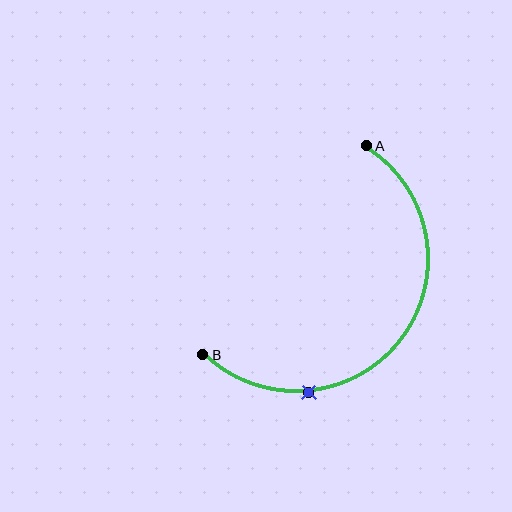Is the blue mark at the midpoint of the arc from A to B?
No. The blue mark lies on the arc but is closer to endpoint B. The arc midpoint would be at the point on the curve equidistant along the arc from both A and B.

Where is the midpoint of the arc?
The arc midpoint is the point on the curve farthest from the straight line joining A and B. It sits below and to the right of that line.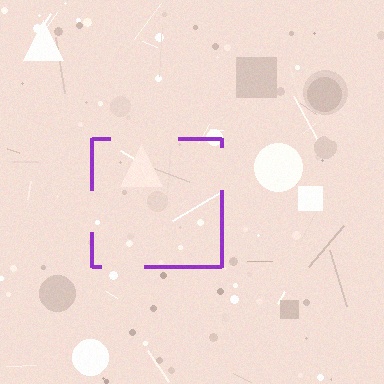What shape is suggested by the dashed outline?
The dashed outline suggests a square.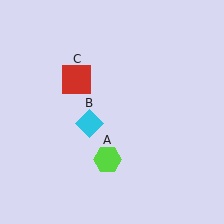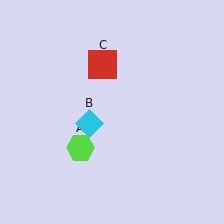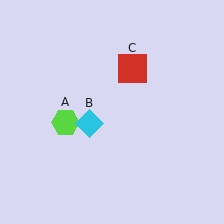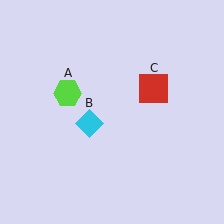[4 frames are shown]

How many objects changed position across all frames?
2 objects changed position: lime hexagon (object A), red square (object C).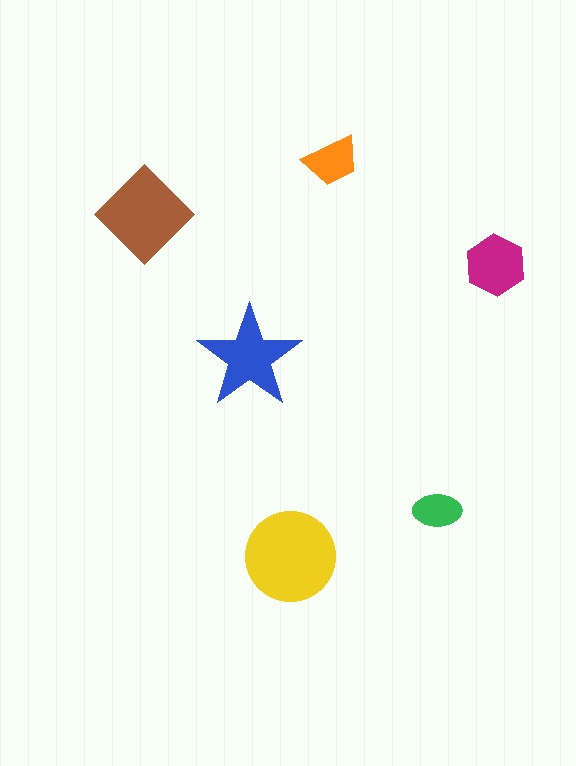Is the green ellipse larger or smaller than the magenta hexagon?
Smaller.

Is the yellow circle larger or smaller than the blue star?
Larger.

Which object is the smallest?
The green ellipse.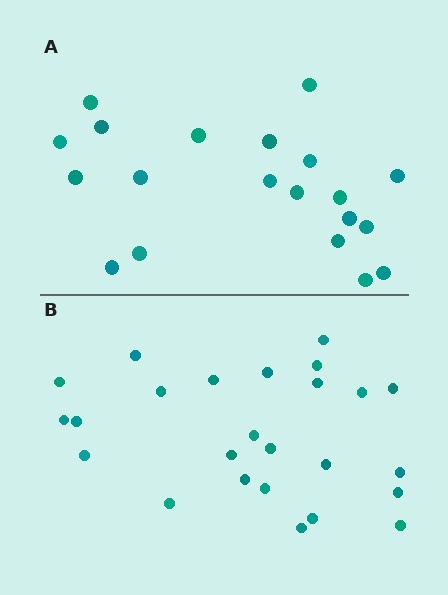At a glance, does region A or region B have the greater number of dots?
Region B (the bottom region) has more dots.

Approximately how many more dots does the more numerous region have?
Region B has about 5 more dots than region A.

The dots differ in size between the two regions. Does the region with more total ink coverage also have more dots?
No. Region A has more total ink coverage because its dots are larger, but region B actually contains more individual dots. Total area can be misleading — the number of items is what matters here.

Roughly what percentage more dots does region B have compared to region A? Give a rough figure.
About 25% more.